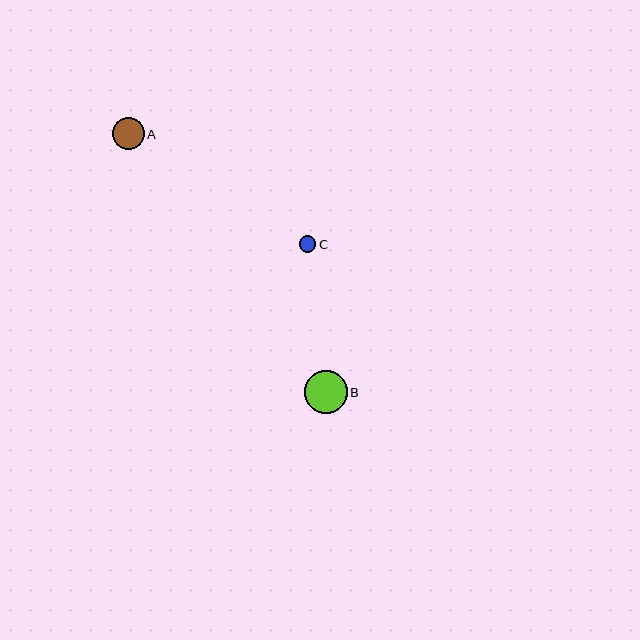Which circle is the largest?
Circle B is the largest with a size of approximately 43 pixels.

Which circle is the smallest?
Circle C is the smallest with a size of approximately 16 pixels.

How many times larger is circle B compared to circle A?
Circle B is approximately 1.3 times the size of circle A.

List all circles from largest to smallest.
From largest to smallest: B, A, C.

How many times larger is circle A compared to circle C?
Circle A is approximately 1.9 times the size of circle C.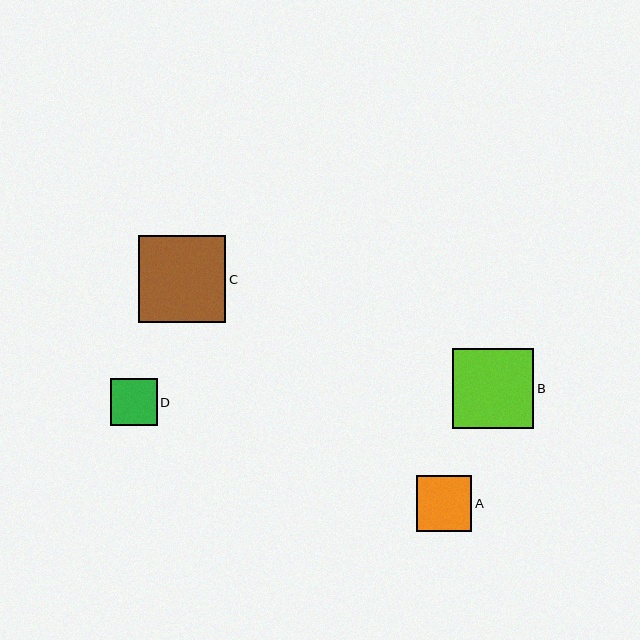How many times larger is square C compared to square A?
Square C is approximately 1.5 times the size of square A.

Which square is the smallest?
Square D is the smallest with a size of approximately 46 pixels.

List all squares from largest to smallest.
From largest to smallest: C, B, A, D.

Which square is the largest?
Square C is the largest with a size of approximately 87 pixels.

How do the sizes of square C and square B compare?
Square C and square B are approximately the same size.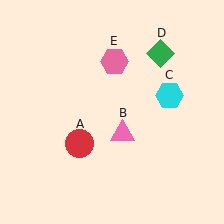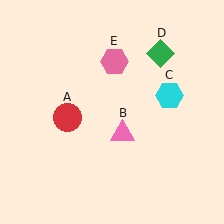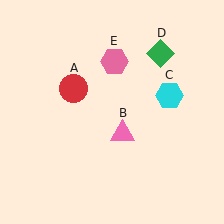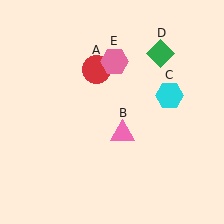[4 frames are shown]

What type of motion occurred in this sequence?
The red circle (object A) rotated clockwise around the center of the scene.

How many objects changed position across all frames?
1 object changed position: red circle (object A).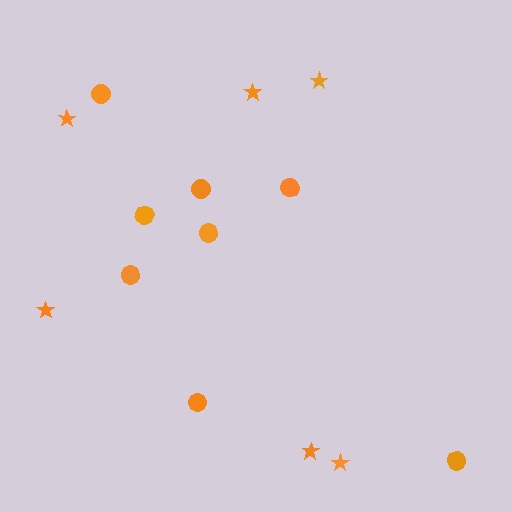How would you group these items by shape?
There are 2 groups: one group of circles (8) and one group of stars (6).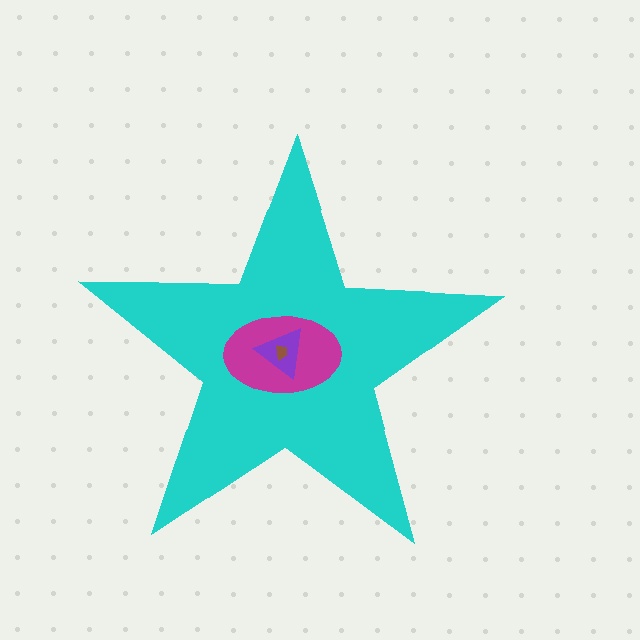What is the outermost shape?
The cyan star.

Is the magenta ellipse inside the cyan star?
Yes.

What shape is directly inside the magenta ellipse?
The purple triangle.